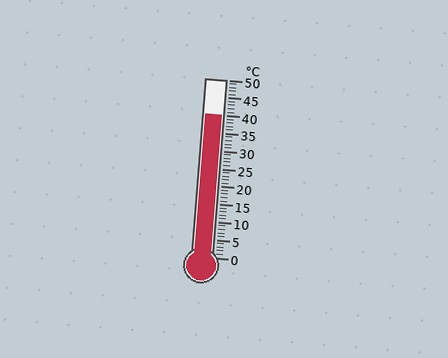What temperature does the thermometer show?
The thermometer shows approximately 40°C.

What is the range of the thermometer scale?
The thermometer scale ranges from 0°C to 50°C.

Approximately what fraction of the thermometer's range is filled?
The thermometer is filled to approximately 80% of its range.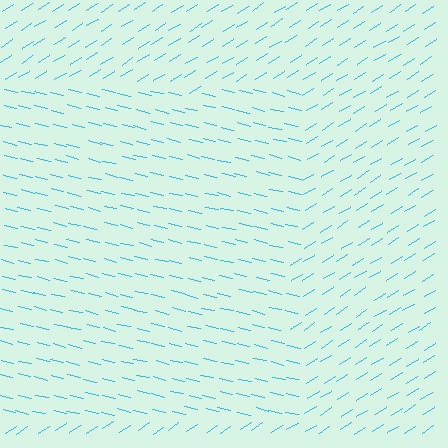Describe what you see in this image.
The image is filled with small cyan line segments. A rectangle region in the image has lines oriented differently from the surrounding lines, creating a visible texture boundary.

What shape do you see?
I see a rectangle.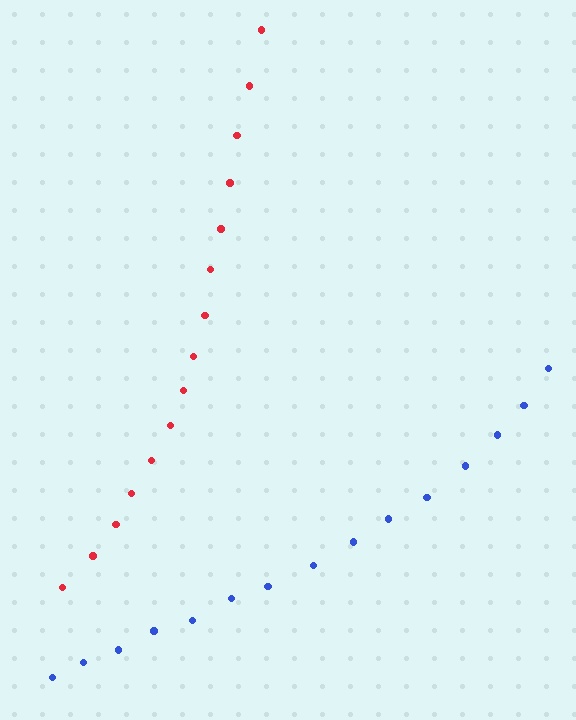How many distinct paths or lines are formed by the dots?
There are 2 distinct paths.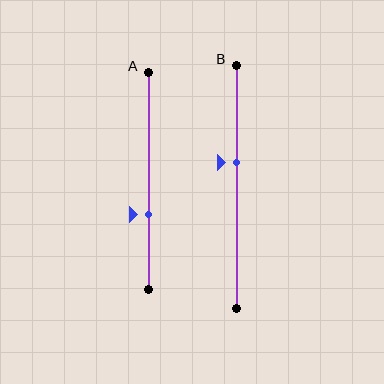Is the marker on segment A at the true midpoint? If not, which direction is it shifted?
No, the marker on segment A is shifted downward by about 16% of the segment length.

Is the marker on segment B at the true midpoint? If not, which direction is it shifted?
No, the marker on segment B is shifted upward by about 10% of the segment length.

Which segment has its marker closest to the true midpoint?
Segment B has its marker closest to the true midpoint.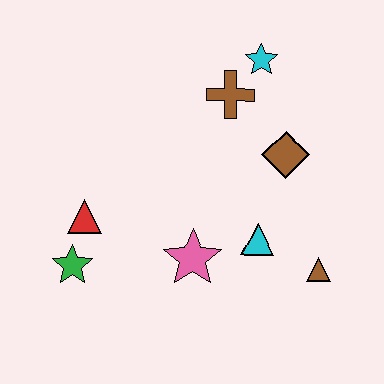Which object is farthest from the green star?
The cyan star is farthest from the green star.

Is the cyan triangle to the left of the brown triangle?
Yes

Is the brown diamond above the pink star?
Yes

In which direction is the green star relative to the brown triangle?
The green star is to the left of the brown triangle.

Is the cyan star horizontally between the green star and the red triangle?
No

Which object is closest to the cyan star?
The brown cross is closest to the cyan star.